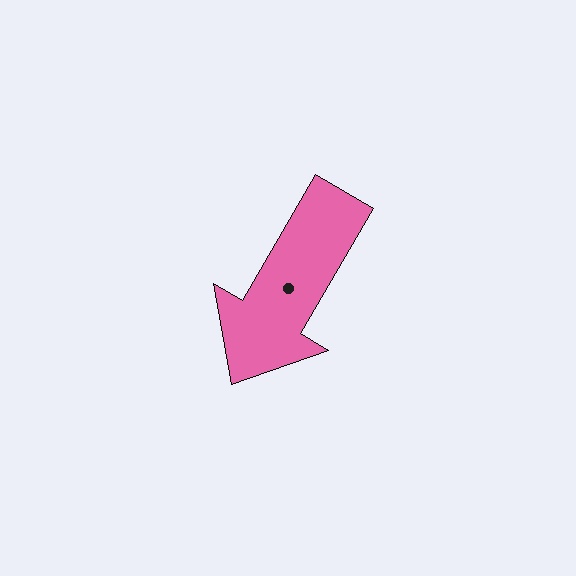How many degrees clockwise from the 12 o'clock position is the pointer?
Approximately 210 degrees.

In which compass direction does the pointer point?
Southwest.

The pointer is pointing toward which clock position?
Roughly 7 o'clock.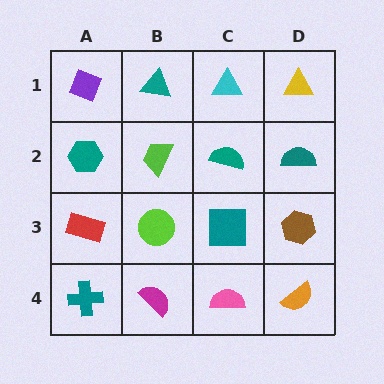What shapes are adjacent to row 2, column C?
A cyan triangle (row 1, column C), a teal square (row 3, column C), a lime trapezoid (row 2, column B), a teal semicircle (row 2, column D).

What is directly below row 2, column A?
A red rectangle.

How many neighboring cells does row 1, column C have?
3.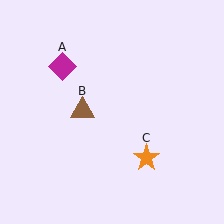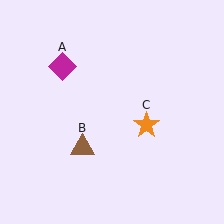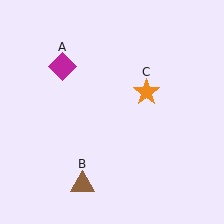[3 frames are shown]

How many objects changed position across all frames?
2 objects changed position: brown triangle (object B), orange star (object C).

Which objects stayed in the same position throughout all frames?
Magenta diamond (object A) remained stationary.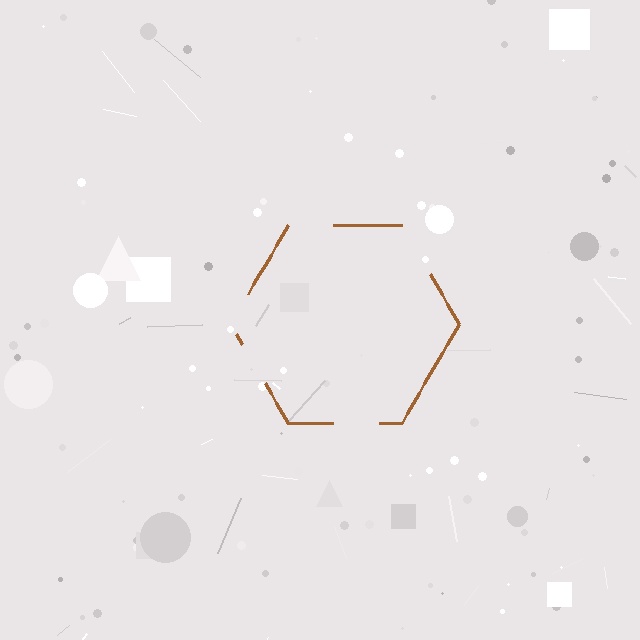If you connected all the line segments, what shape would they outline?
They would outline a hexagon.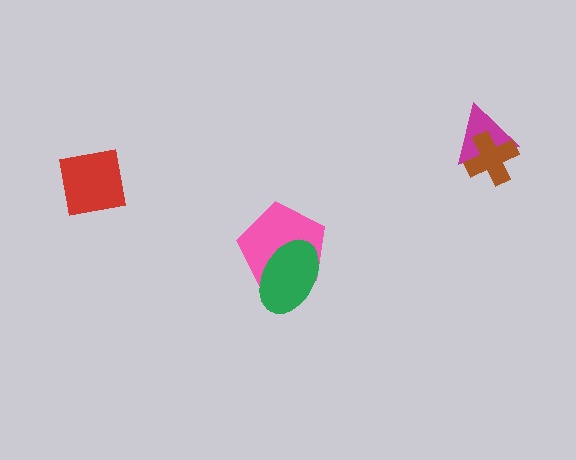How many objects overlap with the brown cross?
1 object overlaps with the brown cross.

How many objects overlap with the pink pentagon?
1 object overlaps with the pink pentagon.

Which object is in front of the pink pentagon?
The green ellipse is in front of the pink pentagon.